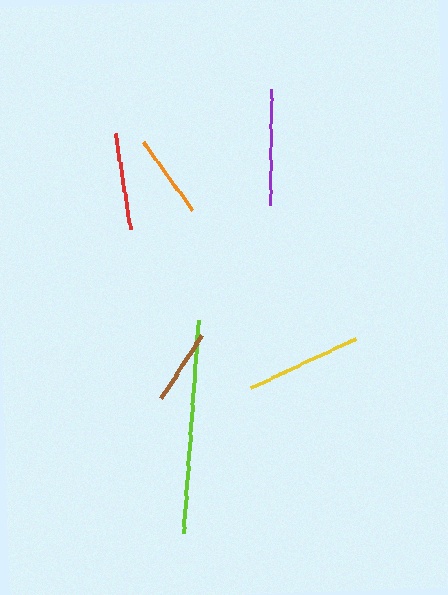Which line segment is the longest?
The lime line is the longest at approximately 214 pixels.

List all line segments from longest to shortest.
From longest to shortest: lime, purple, yellow, red, orange, brown.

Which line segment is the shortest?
The brown line is the shortest at approximately 75 pixels.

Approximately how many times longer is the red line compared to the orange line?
The red line is approximately 1.1 times the length of the orange line.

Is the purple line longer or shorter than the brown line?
The purple line is longer than the brown line.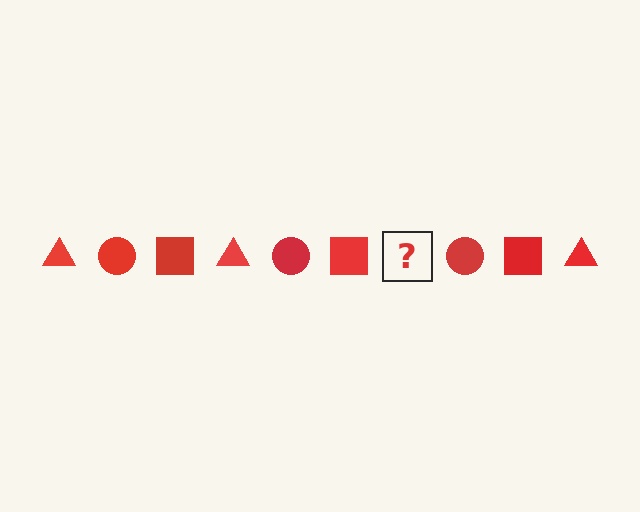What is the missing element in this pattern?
The missing element is a red triangle.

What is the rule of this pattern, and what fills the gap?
The rule is that the pattern cycles through triangle, circle, square shapes in red. The gap should be filled with a red triangle.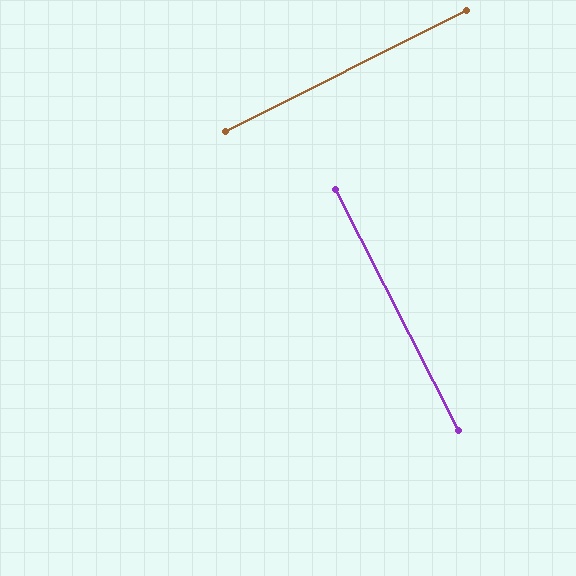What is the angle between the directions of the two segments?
Approximately 90 degrees.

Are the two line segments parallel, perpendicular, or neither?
Perpendicular — they meet at approximately 90°.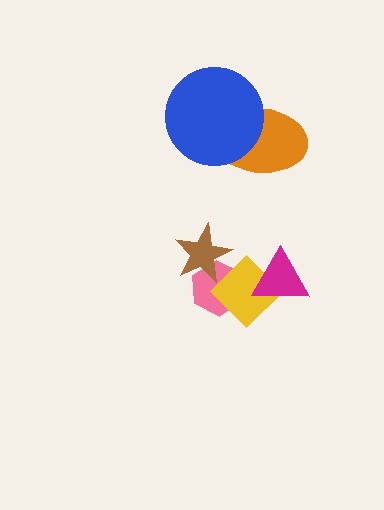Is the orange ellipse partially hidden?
Yes, it is partially covered by another shape.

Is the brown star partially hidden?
Yes, it is partially covered by another shape.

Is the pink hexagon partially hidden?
Yes, it is partially covered by another shape.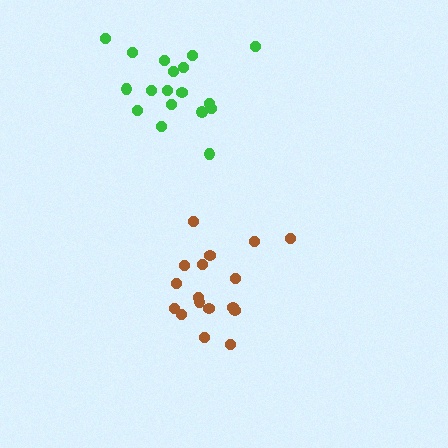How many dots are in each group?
Group 1: 17 dots, Group 2: 18 dots (35 total).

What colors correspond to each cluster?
The clusters are colored: brown, green.